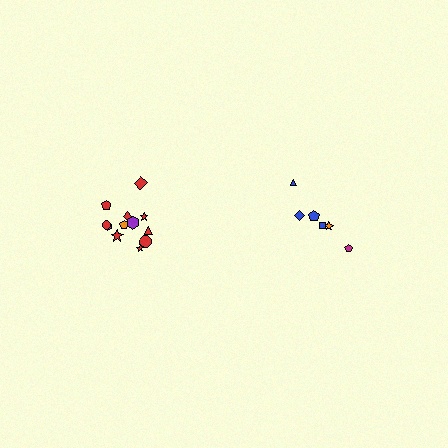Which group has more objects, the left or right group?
The left group.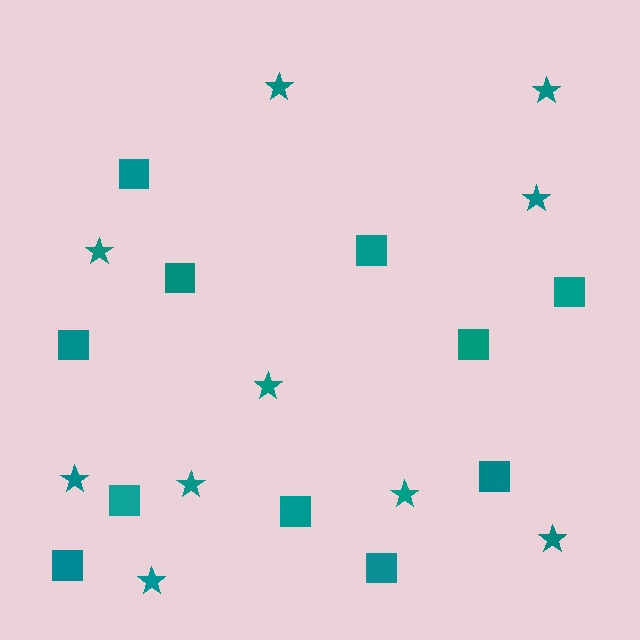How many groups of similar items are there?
There are 2 groups: one group of stars (10) and one group of squares (11).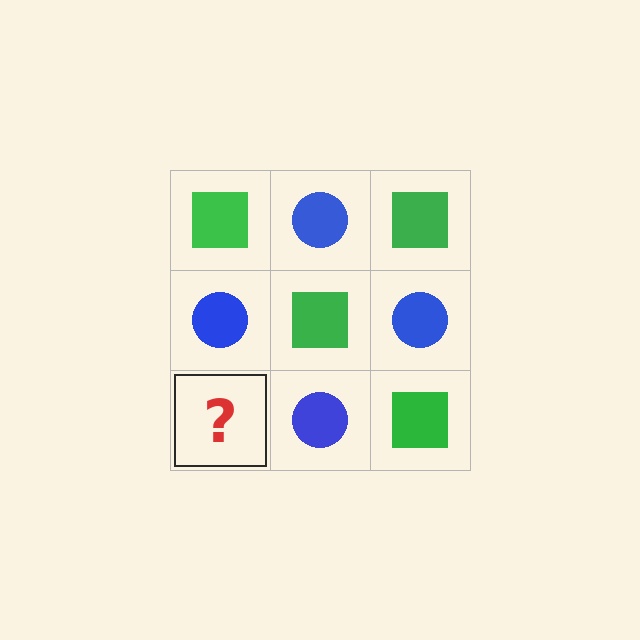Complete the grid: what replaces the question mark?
The question mark should be replaced with a green square.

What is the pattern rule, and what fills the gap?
The rule is that it alternates green square and blue circle in a checkerboard pattern. The gap should be filled with a green square.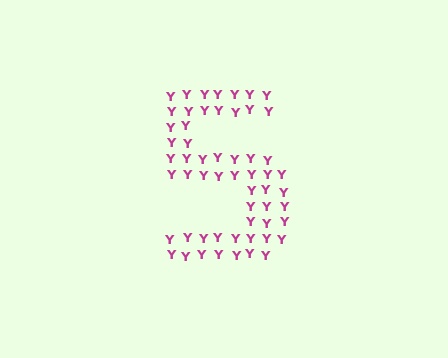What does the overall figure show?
The overall figure shows the digit 5.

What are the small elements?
The small elements are letter Y's.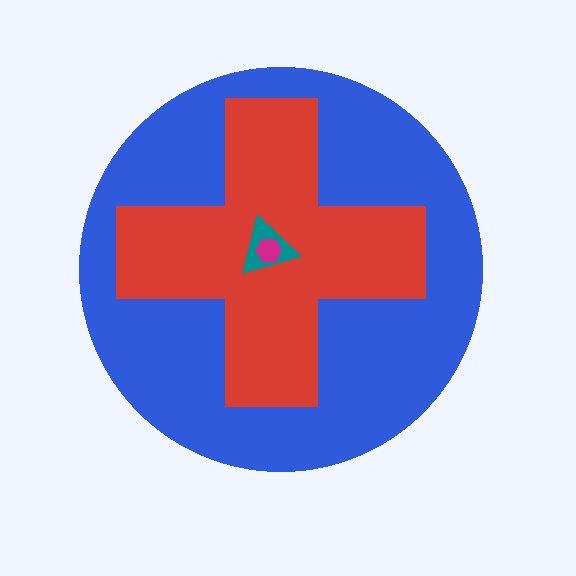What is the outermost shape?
The blue circle.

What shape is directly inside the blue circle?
The red cross.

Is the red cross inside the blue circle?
Yes.